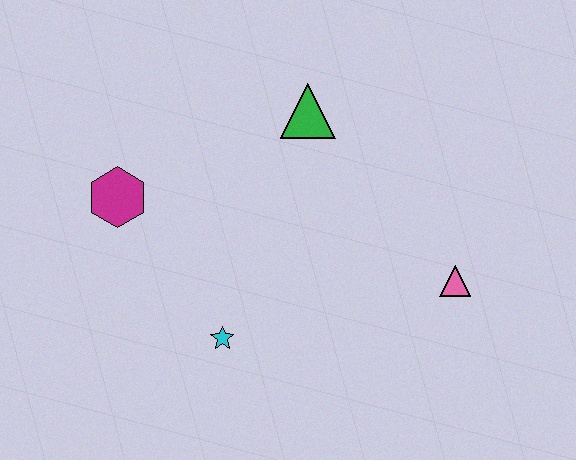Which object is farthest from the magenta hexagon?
The pink triangle is farthest from the magenta hexagon.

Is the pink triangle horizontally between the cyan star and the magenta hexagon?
No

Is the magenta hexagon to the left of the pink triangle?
Yes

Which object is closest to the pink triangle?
The green triangle is closest to the pink triangle.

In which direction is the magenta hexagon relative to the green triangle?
The magenta hexagon is to the left of the green triangle.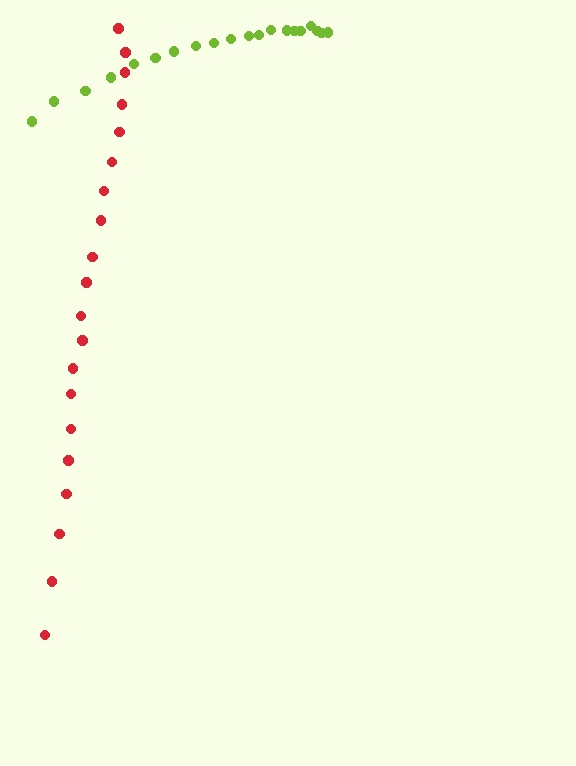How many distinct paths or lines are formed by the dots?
There are 2 distinct paths.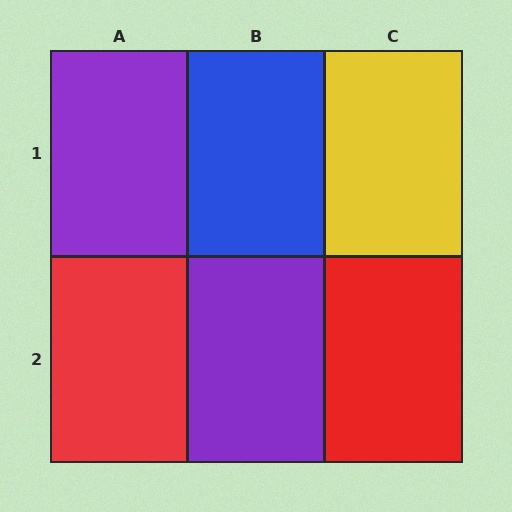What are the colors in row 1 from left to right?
Purple, blue, yellow.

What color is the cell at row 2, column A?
Red.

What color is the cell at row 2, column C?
Red.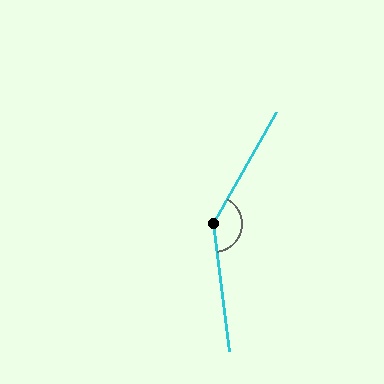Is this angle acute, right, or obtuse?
It is obtuse.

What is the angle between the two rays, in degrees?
Approximately 144 degrees.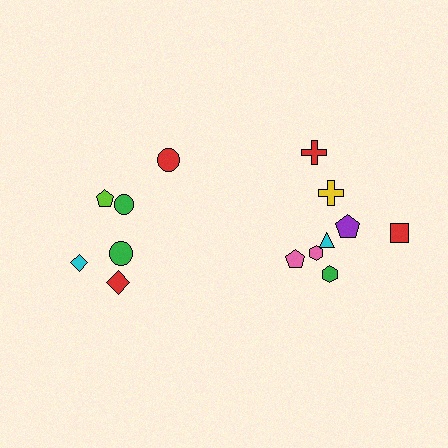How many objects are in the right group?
There are 8 objects.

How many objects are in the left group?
There are 6 objects.